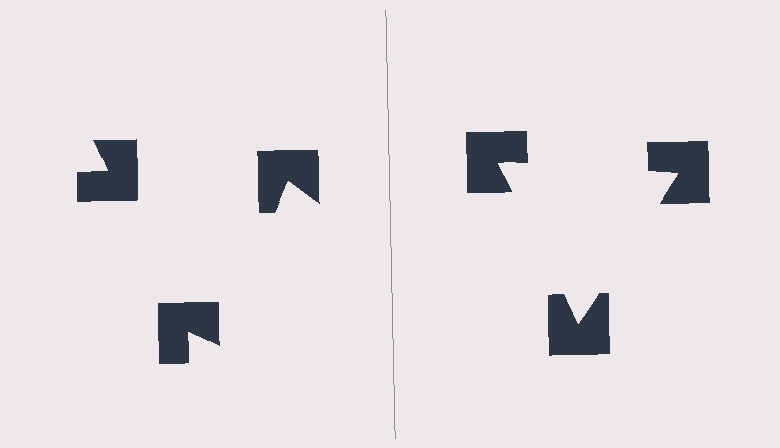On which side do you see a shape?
An illusory triangle appears on the right side. On the left side the wedge cuts are rotated, so no coherent shape forms.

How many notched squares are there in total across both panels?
6 — 3 on each side.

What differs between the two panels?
The notched squares are positioned identically on both sides; only the wedge orientations differ. On the right they align to a triangle; on the left they are misaligned.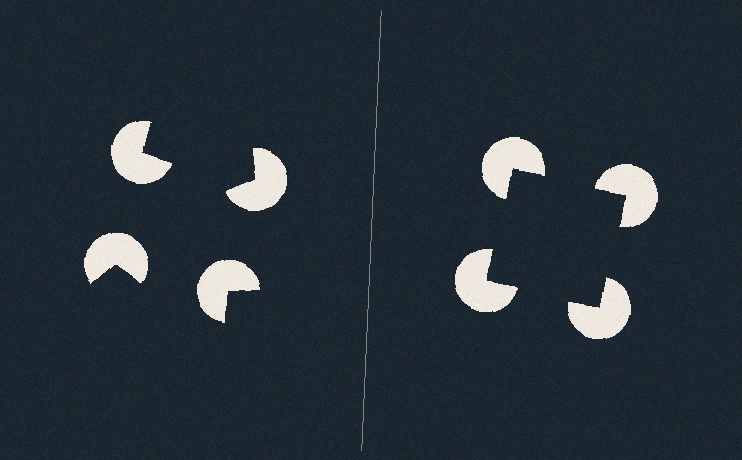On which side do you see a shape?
An illusory square appears on the right side. On the left side the wedge cuts are rotated, so no coherent shape forms.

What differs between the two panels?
The pac-man discs are positioned identically on both sides; only the wedge orientations differ. On the right they align to a square; on the left they are misaligned.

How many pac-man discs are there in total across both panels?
8 — 4 on each side.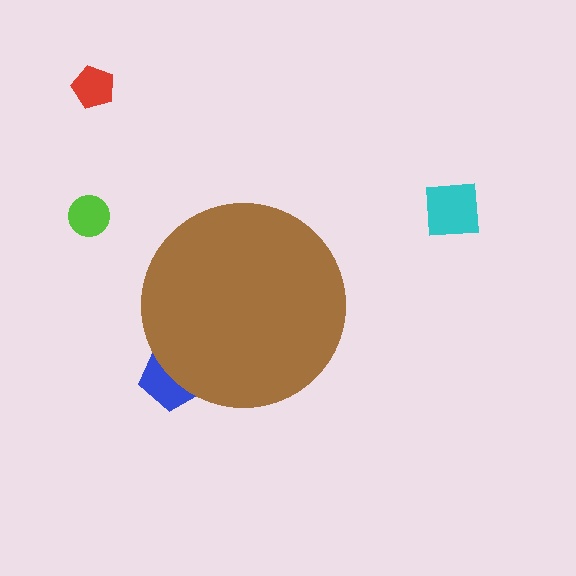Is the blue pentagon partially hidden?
Yes, the blue pentagon is partially hidden behind the brown circle.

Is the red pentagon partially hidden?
No, the red pentagon is fully visible.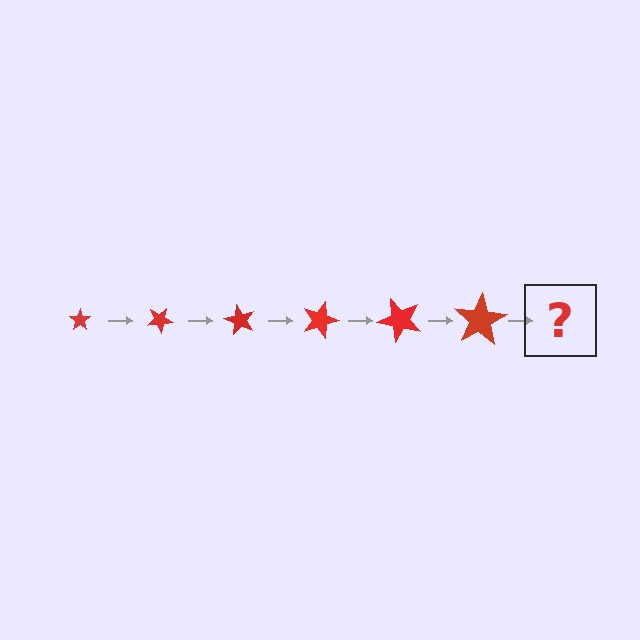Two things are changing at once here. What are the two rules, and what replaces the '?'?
The two rules are that the star grows larger each step and it rotates 30 degrees each step. The '?' should be a star, larger than the previous one and rotated 180 degrees from the start.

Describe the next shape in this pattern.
It should be a star, larger than the previous one and rotated 180 degrees from the start.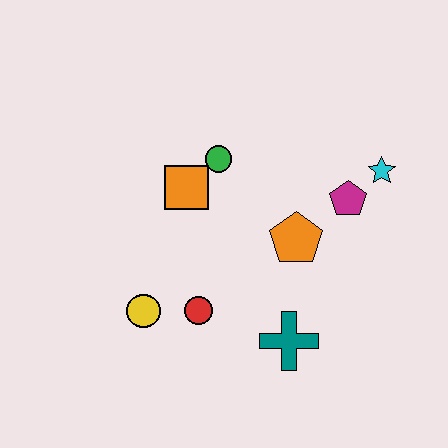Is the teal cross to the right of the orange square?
Yes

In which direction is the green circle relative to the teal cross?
The green circle is above the teal cross.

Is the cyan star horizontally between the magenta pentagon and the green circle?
No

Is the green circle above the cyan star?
Yes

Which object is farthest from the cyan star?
The yellow circle is farthest from the cyan star.